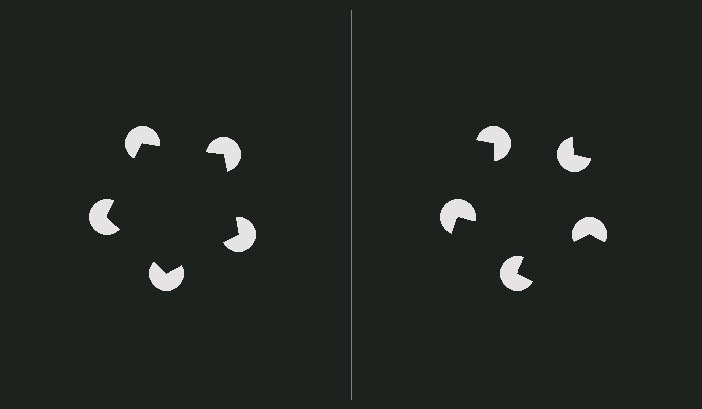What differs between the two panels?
The pac-man discs are positioned identically on both sides; only the wedge orientations differ. On the left they align to a pentagon; on the right they are misaligned.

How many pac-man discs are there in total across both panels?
10 — 5 on each side.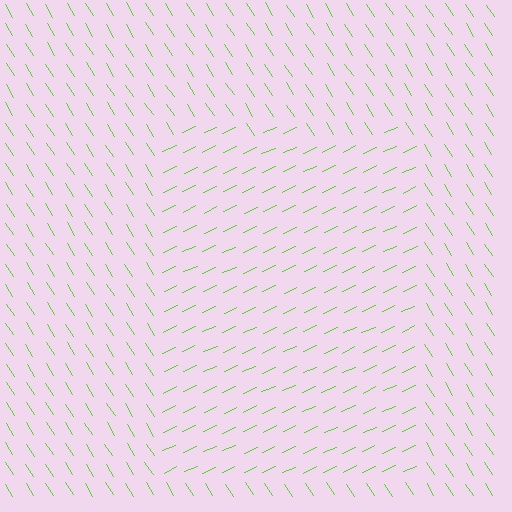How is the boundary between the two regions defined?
The boundary is defined purely by a change in line orientation (approximately 82 degrees difference). All lines are the same color and thickness.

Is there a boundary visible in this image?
Yes, there is a texture boundary formed by a change in line orientation.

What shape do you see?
I see a rectangle.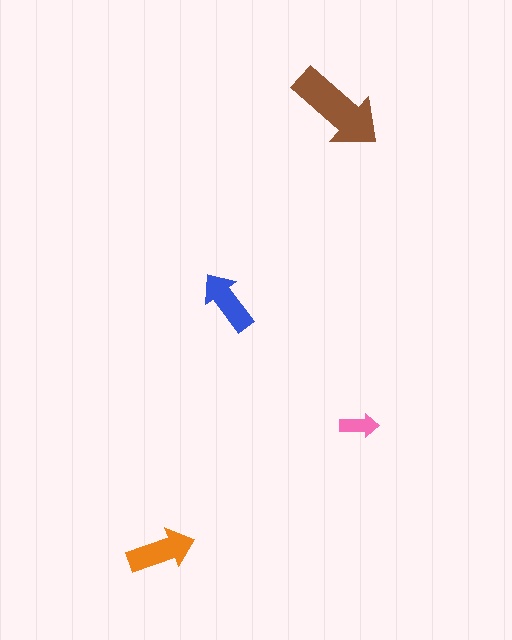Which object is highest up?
The brown arrow is topmost.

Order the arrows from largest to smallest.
the brown one, the orange one, the blue one, the pink one.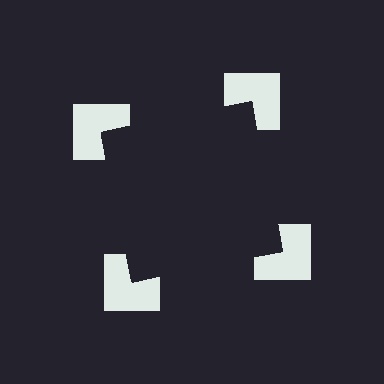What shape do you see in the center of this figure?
An illusory square — its edges are inferred from the aligned wedge cuts in the notched squares, not physically drawn.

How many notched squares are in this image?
There are 4 — one at each vertex of the illusory square.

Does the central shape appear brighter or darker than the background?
It typically appears slightly darker than the background, even though no actual brightness change is drawn.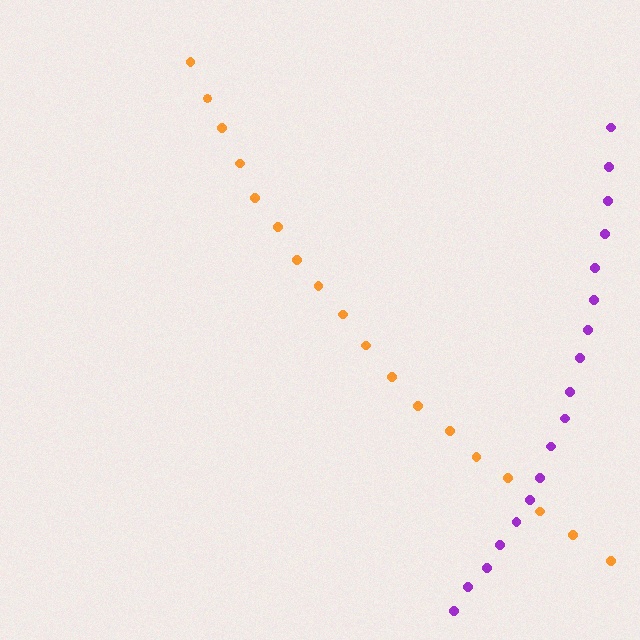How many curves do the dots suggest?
There are 2 distinct paths.